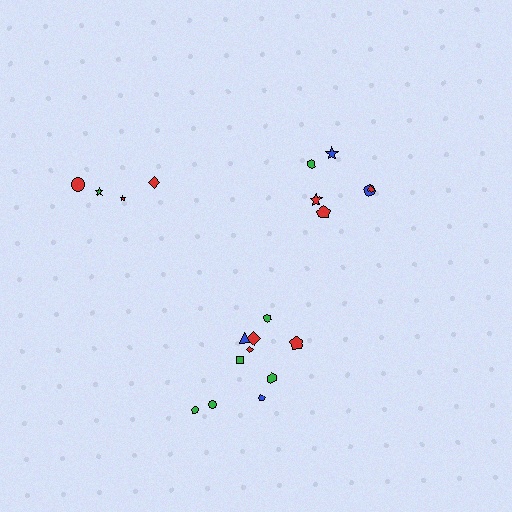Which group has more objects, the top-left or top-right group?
The top-right group.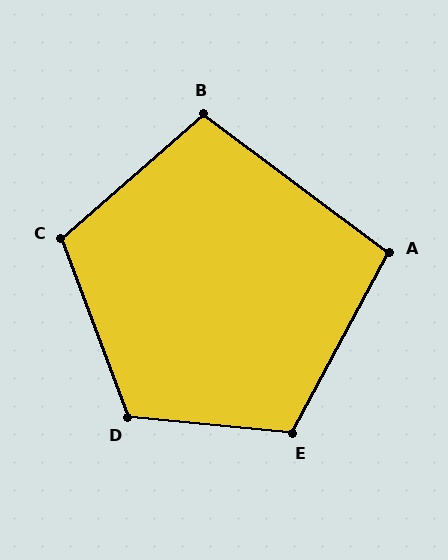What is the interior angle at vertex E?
Approximately 113 degrees (obtuse).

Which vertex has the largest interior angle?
D, at approximately 116 degrees.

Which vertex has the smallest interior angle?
A, at approximately 98 degrees.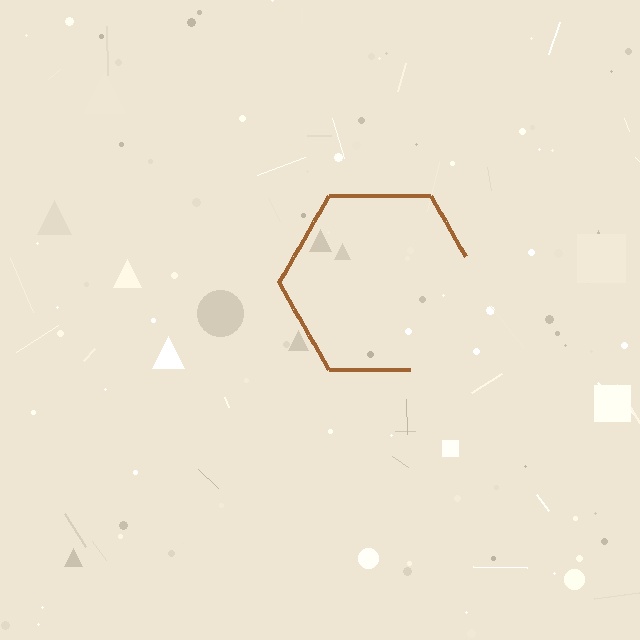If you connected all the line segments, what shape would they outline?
They would outline a hexagon.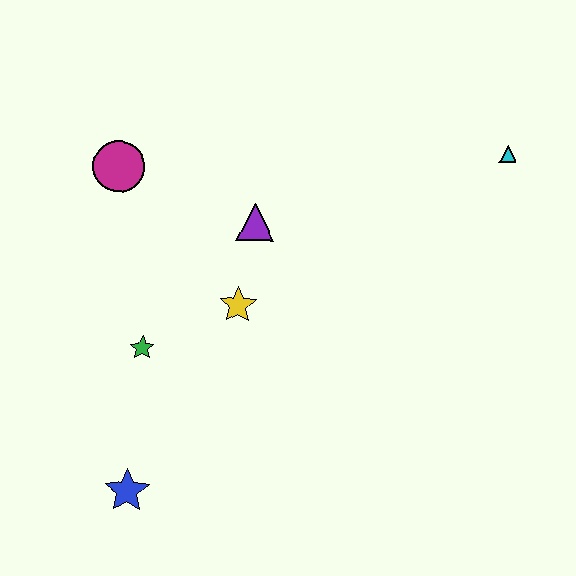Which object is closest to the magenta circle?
The purple triangle is closest to the magenta circle.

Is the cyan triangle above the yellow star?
Yes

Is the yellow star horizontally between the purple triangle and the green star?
Yes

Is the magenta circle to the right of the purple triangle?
No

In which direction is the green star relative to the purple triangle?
The green star is below the purple triangle.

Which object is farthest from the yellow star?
The cyan triangle is farthest from the yellow star.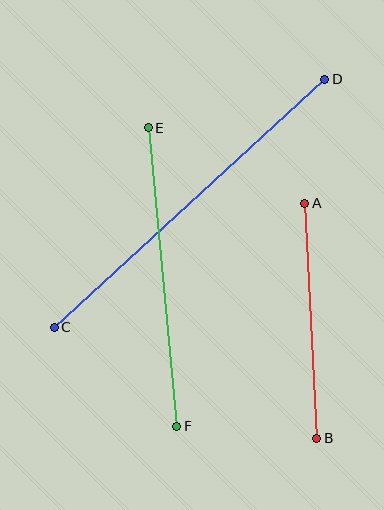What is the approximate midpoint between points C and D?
The midpoint is at approximately (190, 203) pixels.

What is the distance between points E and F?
The distance is approximately 300 pixels.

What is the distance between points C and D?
The distance is approximately 367 pixels.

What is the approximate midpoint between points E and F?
The midpoint is at approximately (163, 277) pixels.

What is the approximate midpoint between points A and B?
The midpoint is at approximately (311, 321) pixels.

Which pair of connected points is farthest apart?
Points C and D are farthest apart.